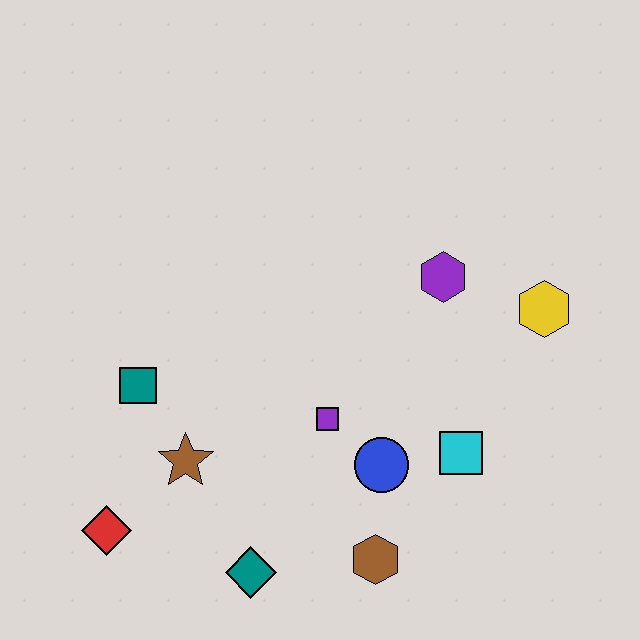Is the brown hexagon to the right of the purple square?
Yes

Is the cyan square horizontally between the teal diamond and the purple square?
No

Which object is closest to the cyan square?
The blue circle is closest to the cyan square.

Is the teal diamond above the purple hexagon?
No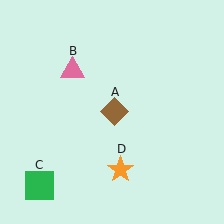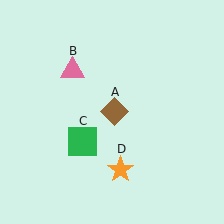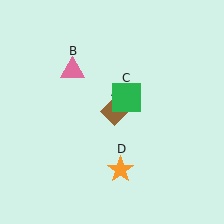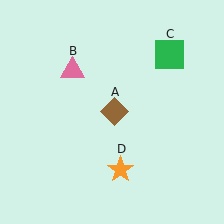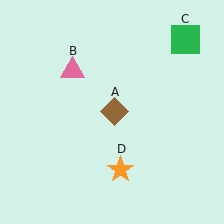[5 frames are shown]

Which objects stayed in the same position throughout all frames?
Brown diamond (object A) and pink triangle (object B) and orange star (object D) remained stationary.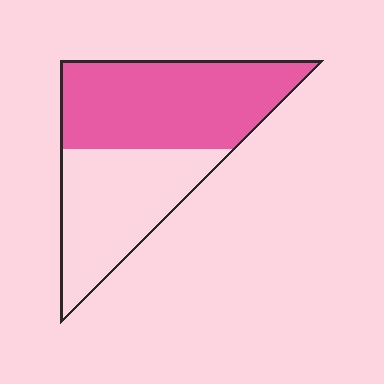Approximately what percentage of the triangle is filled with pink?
Approximately 55%.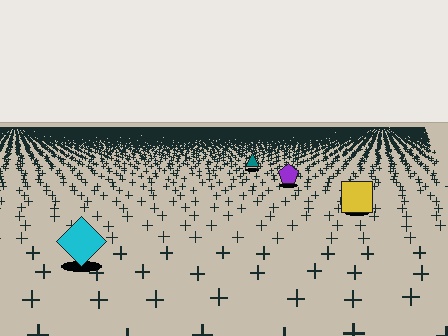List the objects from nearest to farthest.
From nearest to farthest: the cyan diamond, the yellow square, the purple pentagon, the teal triangle.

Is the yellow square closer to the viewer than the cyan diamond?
No. The cyan diamond is closer — you can tell from the texture gradient: the ground texture is coarser near it.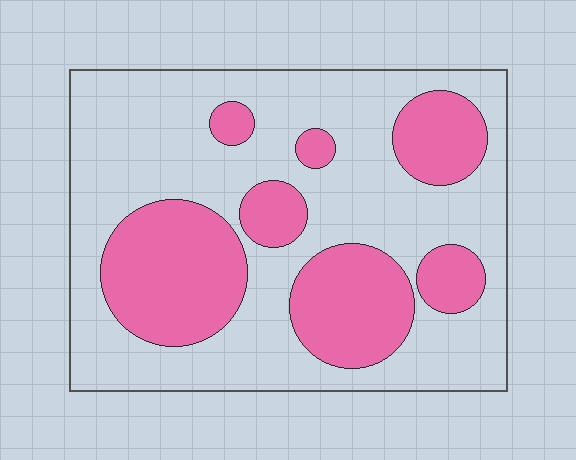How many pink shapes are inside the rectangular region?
7.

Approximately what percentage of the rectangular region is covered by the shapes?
Approximately 35%.